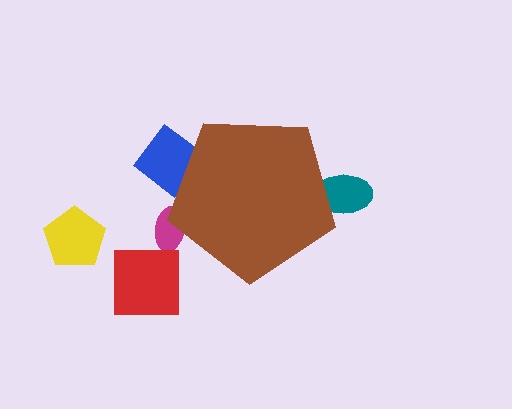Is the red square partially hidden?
No, the red square is fully visible.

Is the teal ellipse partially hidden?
Yes, the teal ellipse is partially hidden behind the brown pentagon.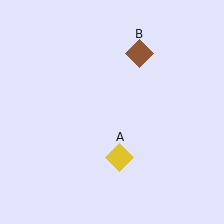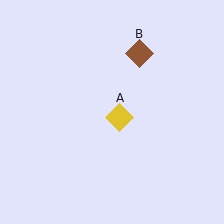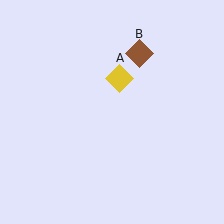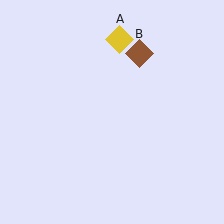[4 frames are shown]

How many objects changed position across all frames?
1 object changed position: yellow diamond (object A).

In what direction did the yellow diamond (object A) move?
The yellow diamond (object A) moved up.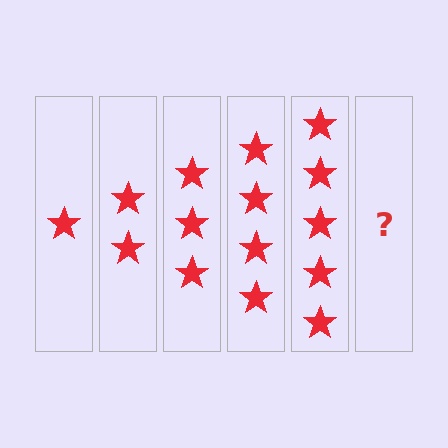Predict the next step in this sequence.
The next step is 6 stars.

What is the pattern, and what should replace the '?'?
The pattern is that each step adds one more star. The '?' should be 6 stars.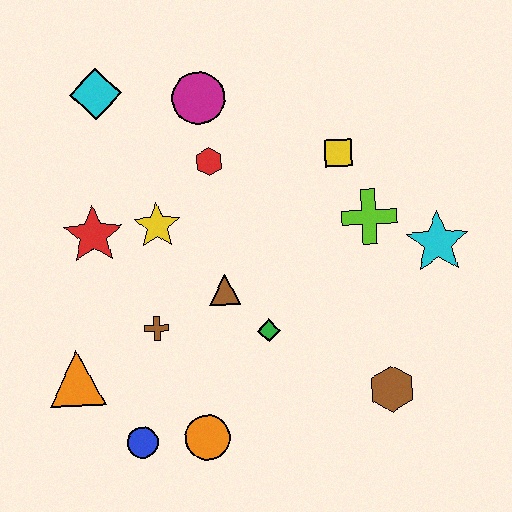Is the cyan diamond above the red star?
Yes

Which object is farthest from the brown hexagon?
The cyan diamond is farthest from the brown hexagon.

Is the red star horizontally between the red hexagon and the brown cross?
No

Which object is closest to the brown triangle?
The green diamond is closest to the brown triangle.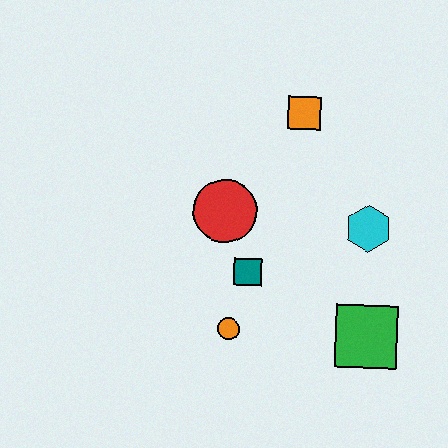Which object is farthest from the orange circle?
The orange square is farthest from the orange circle.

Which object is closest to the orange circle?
The teal square is closest to the orange circle.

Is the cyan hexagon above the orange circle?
Yes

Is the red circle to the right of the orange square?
No